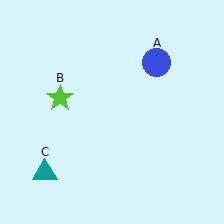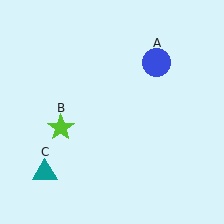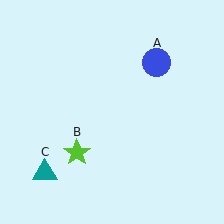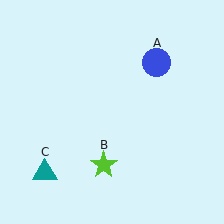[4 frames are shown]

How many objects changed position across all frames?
1 object changed position: lime star (object B).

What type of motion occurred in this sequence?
The lime star (object B) rotated counterclockwise around the center of the scene.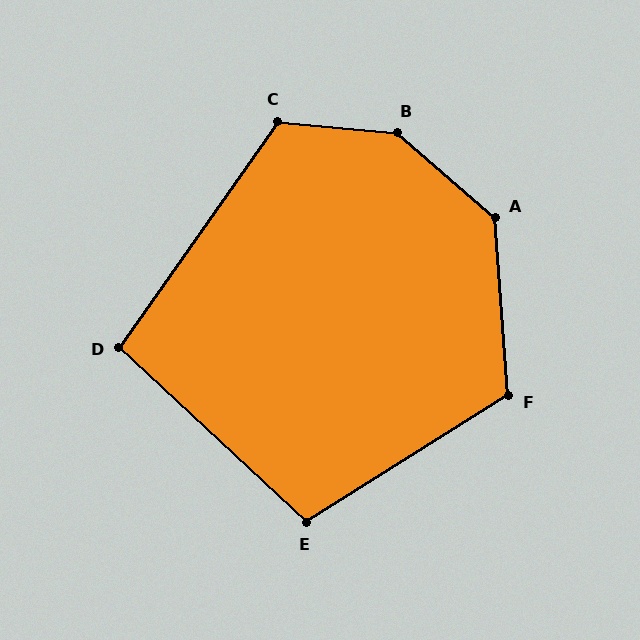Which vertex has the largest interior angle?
B, at approximately 144 degrees.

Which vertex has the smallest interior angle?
D, at approximately 98 degrees.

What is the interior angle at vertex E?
Approximately 105 degrees (obtuse).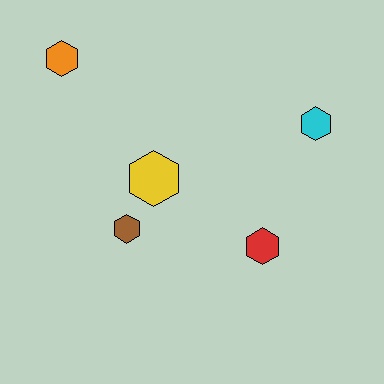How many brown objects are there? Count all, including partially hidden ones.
There is 1 brown object.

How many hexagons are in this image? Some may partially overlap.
There are 5 hexagons.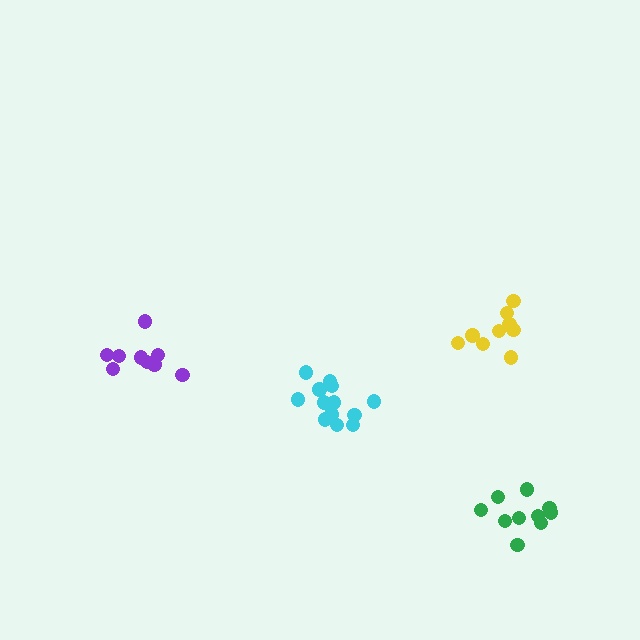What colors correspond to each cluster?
The clusters are colored: cyan, green, yellow, purple.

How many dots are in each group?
Group 1: 13 dots, Group 2: 10 dots, Group 3: 9 dots, Group 4: 9 dots (41 total).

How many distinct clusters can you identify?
There are 4 distinct clusters.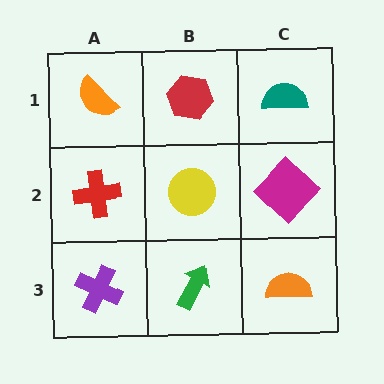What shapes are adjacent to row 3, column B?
A yellow circle (row 2, column B), a purple cross (row 3, column A), an orange semicircle (row 3, column C).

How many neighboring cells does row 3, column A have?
2.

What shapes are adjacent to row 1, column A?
A red cross (row 2, column A), a red hexagon (row 1, column B).